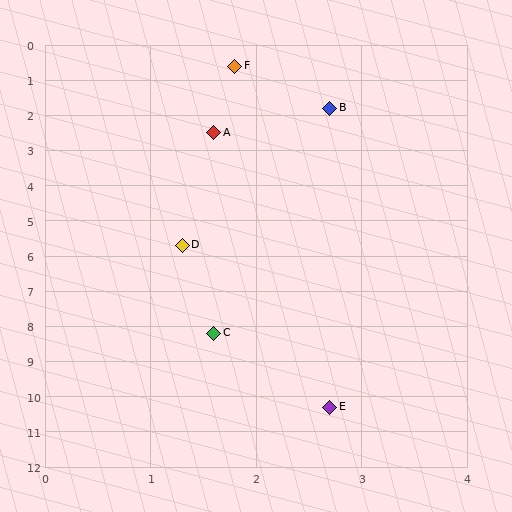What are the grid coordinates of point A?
Point A is at approximately (1.6, 2.5).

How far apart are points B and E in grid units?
Points B and E are about 8.5 grid units apart.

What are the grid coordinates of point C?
Point C is at approximately (1.6, 8.2).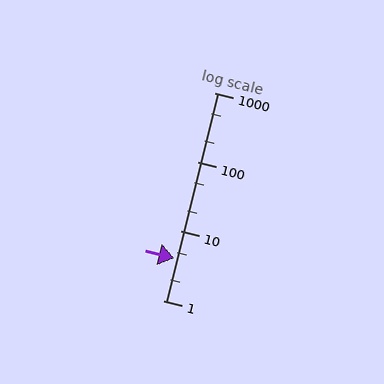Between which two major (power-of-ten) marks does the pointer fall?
The pointer is between 1 and 10.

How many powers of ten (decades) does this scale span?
The scale spans 3 decades, from 1 to 1000.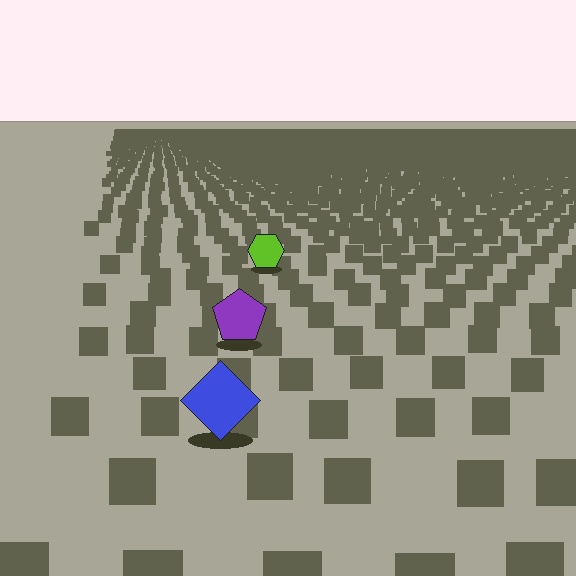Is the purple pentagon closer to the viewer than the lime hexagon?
Yes. The purple pentagon is closer — you can tell from the texture gradient: the ground texture is coarser near it.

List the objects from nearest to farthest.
From nearest to farthest: the blue diamond, the purple pentagon, the lime hexagon.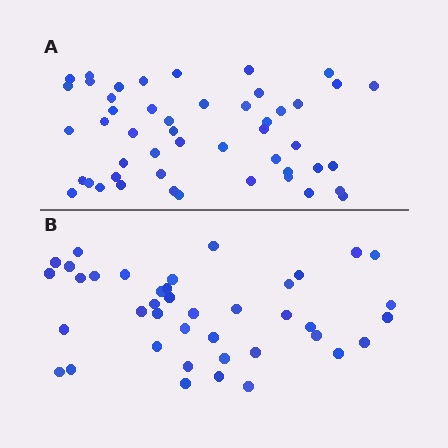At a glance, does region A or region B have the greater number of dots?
Region A (the top region) has more dots.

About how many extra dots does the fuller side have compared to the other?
Region A has roughly 8 or so more dots than region B.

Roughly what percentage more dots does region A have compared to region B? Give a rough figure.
About 20% more.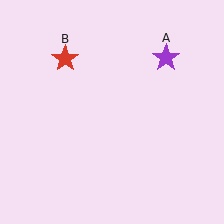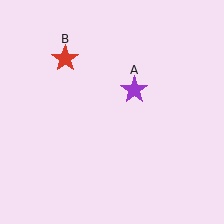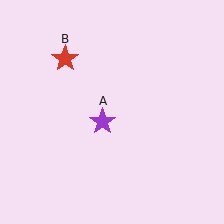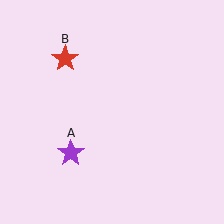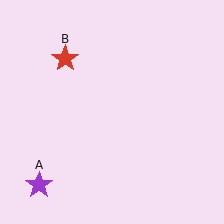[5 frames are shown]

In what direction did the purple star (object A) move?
The purple star (object A) moved down and to the left.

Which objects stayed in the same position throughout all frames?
Red star (object B) remained stationary.